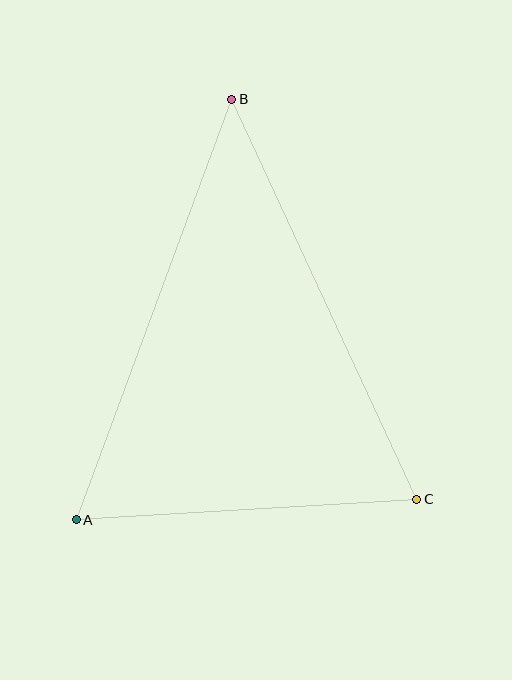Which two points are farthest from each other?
Points A and B are farthest from each other.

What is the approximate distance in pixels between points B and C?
The distance between B and C is approximately 441 pixels.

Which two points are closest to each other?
Points A and C are closest to each other.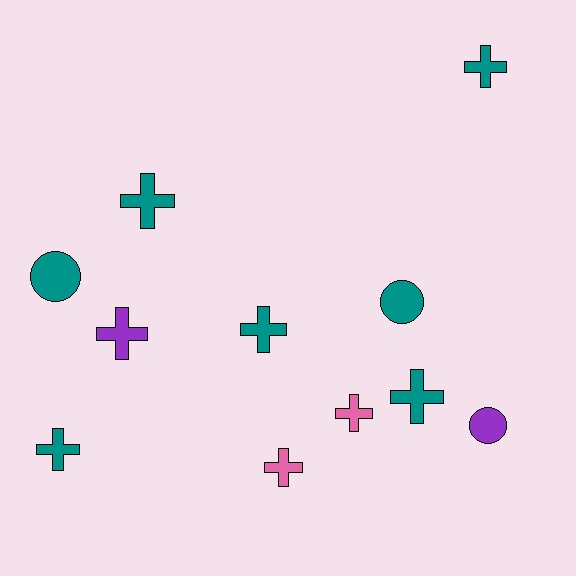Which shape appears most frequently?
Cross, with 8 objects.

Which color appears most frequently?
Teal, with 7 objects.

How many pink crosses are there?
There are 2 pink crosses.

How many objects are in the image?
There are 11 objects.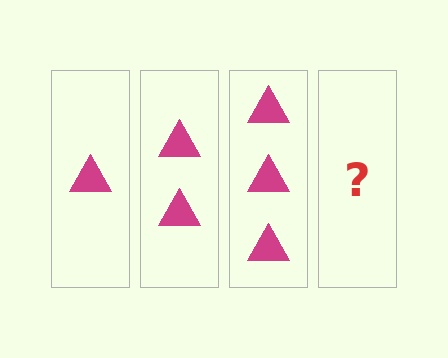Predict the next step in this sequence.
The next step is 4 triangles.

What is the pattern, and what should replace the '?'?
The pattern is that each step adds one more triangle. The '?' should be 4 triangles.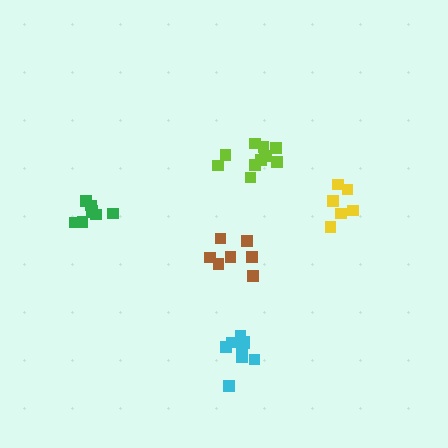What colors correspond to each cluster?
The clusters are colored: lime, green, yellow, cyan, brown.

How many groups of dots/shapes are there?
There are 5 groups.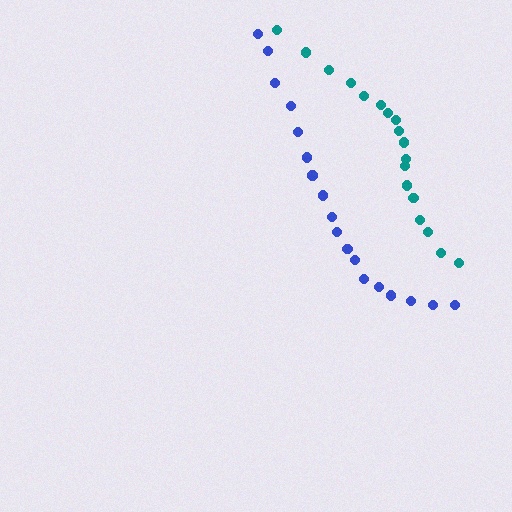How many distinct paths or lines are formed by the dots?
There are 2 distinct paths.